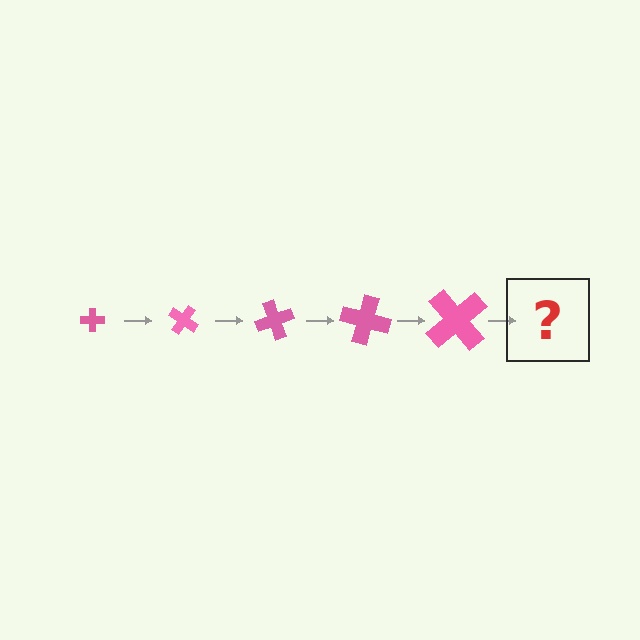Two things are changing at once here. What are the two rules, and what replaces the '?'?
The two rules are that the cross grows larger each step and it rotates 35 degrees each step. The '?' should be a cross, larger than the previous one and rotated 175 degrees from the start.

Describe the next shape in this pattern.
It should be a cross, larger than the previous one and rotated 175 degrees from the start.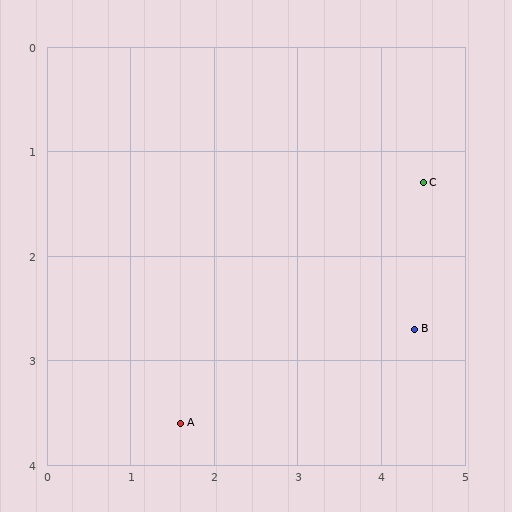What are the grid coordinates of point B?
Point B is at approximately (4.4, 2.7).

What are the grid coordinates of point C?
Point C is at approximately (4.5, 1.3).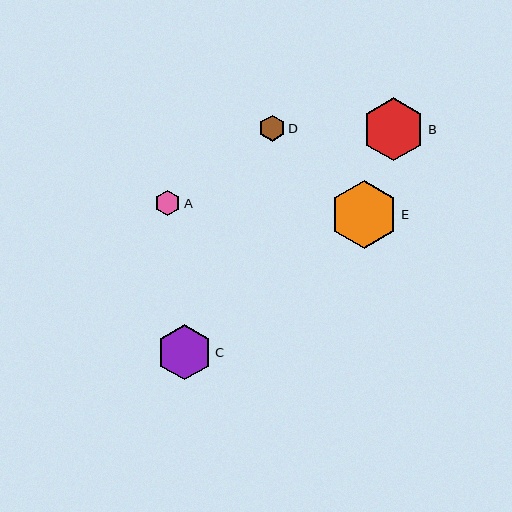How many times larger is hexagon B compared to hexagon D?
Hexagon B is approximately 2.4 times the size of hexagon D.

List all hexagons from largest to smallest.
From largest to smallest: E, B, C, D, A.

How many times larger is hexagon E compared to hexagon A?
Hexagon E is approximately 2.6 times the size of hexagon A.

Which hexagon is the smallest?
Hexagon A is the smallest with a size of approximately 26 pixels.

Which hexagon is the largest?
Hexagon E is the largest with a size of approximately 68 pixels.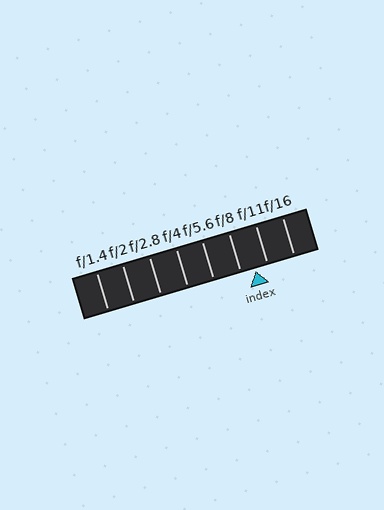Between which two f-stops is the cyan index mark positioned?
The index mark is between f/8 and f/11.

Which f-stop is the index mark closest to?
The index mark is closest to f/11.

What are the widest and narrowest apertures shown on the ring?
The widest aperture shown is f/1.4 and the narrowest is f/16.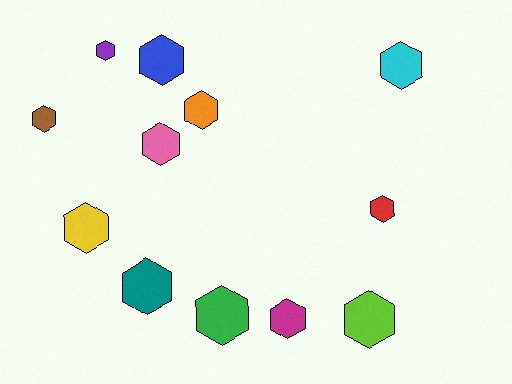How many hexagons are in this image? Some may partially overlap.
There are 12 hexagons.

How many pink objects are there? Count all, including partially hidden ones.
There is 1 pink object.